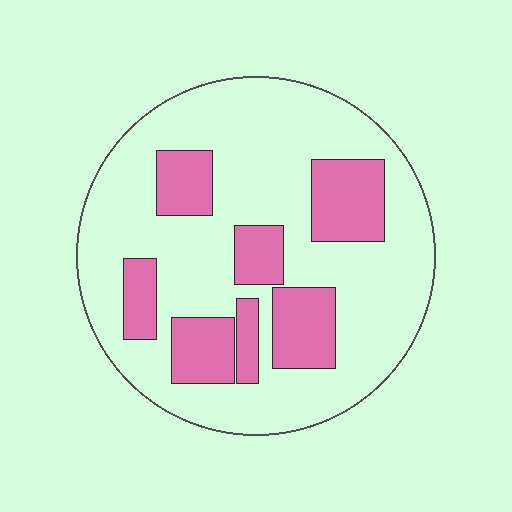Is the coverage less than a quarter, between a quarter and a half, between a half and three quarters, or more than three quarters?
Between a quarter and a half.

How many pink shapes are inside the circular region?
7.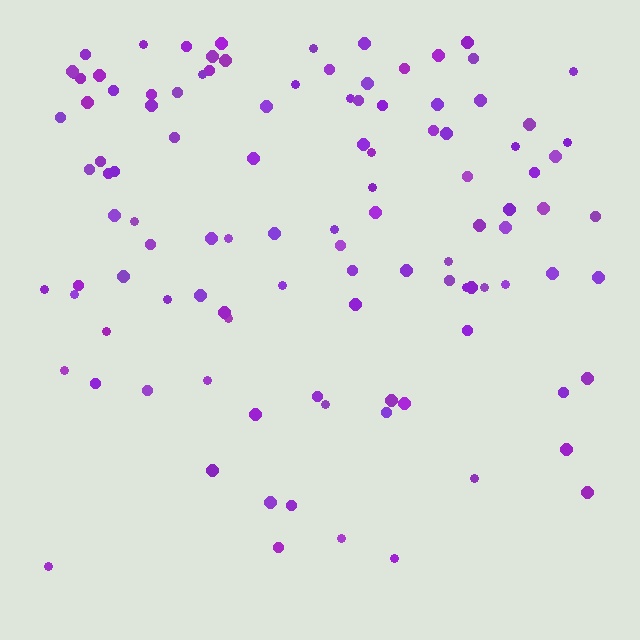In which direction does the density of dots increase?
From bottom to top, with the top side densest.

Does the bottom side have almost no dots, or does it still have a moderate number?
Still a moderate number, just noticeably fewer than the top.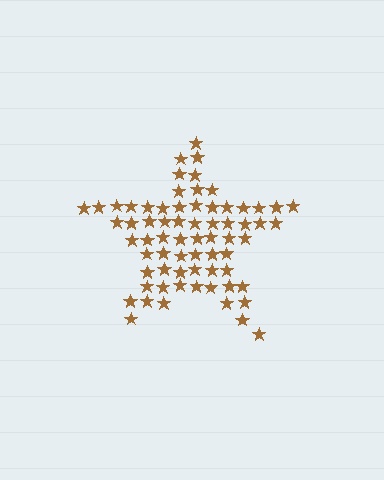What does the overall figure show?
The overall figure shows a star.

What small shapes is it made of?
It is made of small stars.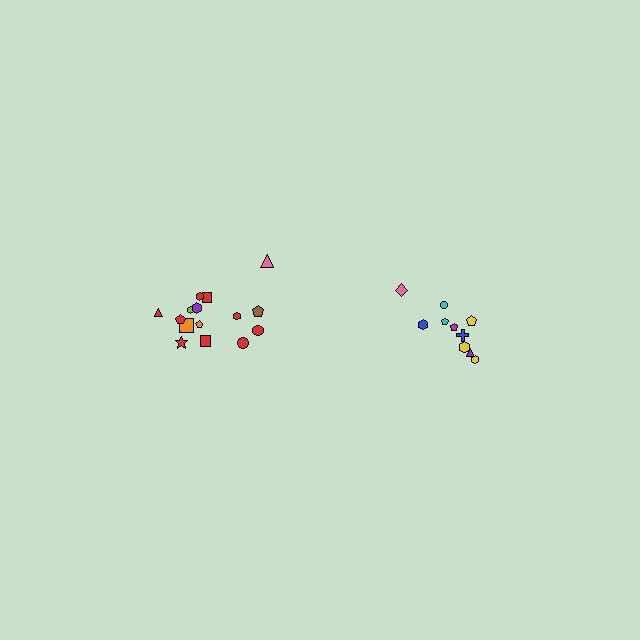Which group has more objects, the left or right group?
The left group.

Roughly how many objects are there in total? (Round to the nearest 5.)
Roughly 25 objects in total.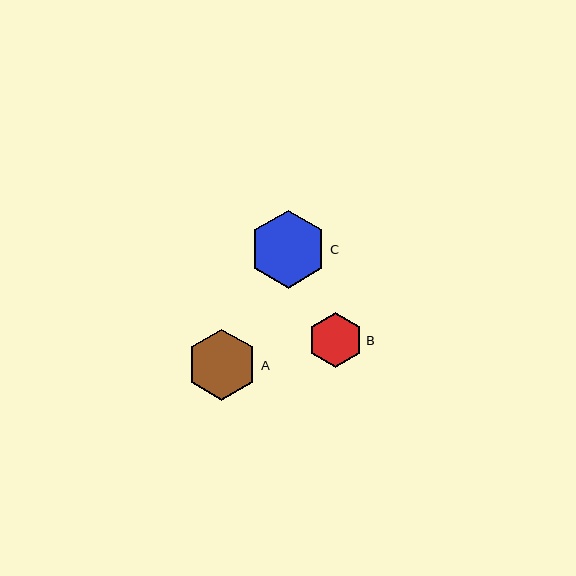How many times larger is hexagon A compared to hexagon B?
Hexagon A is approximately 1.3 times the size of hexagon B.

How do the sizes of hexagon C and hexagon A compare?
Hexagon C and hexagon A are approximately the same size.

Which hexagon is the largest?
Hexagon C is the largest with a size of approximately 78 pixels.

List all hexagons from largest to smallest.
From largest to smallest: C, A, B.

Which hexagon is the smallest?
Hexagon B is the smallest with a size of approximately 55 pixels.